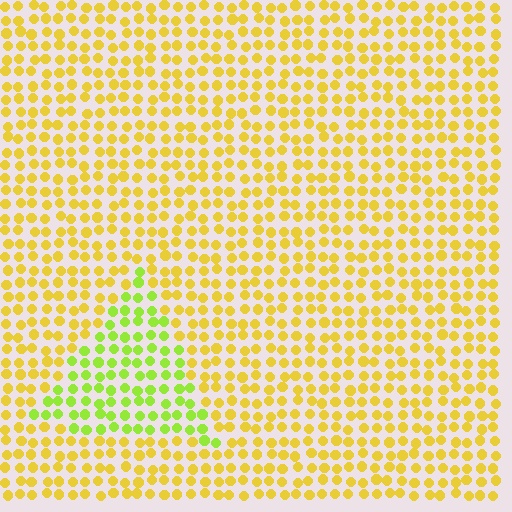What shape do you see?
I see a triangle.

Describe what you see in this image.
The image is filled with small yellow elements in a uniform arrangement. A triangle-shaped region is visible where the elements are tinted to a slightly different hue, forming a subtle color boundary.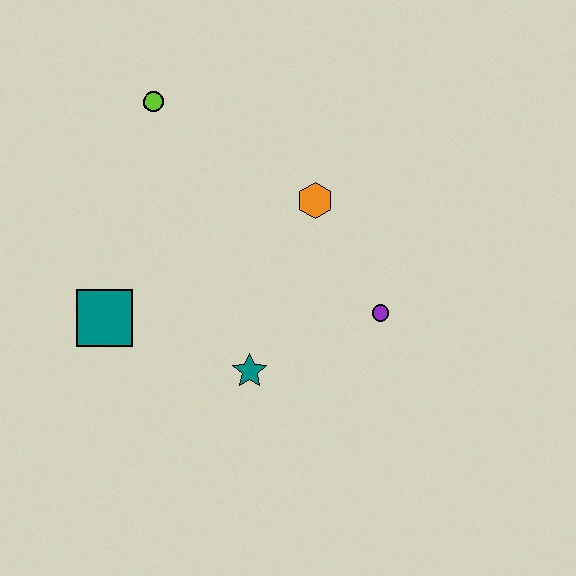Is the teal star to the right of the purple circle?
No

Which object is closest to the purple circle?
The orange hexagon is closest to the purple circle.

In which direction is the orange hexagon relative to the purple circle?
The orange hexagon is above the purple circle.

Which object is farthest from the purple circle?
The lime circle is farthest from the purple circle.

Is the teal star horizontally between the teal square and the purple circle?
Yes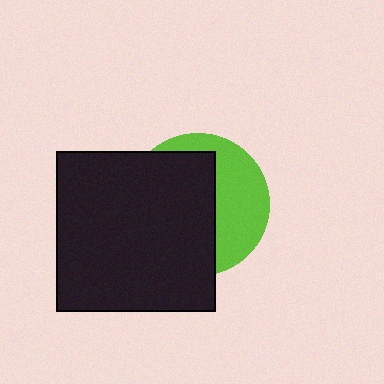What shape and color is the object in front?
The object in front is a black square.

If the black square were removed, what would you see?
You would see the complete lime circle.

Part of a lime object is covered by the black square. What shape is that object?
It is a circle.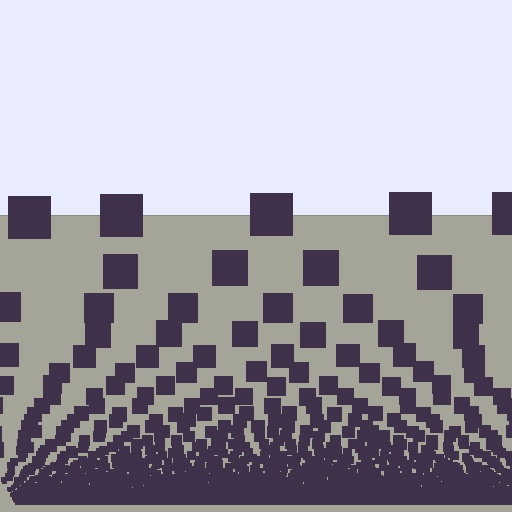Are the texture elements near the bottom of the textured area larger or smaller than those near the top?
Smaller. The gradient is inverted — elements near the bottom are smaller and denser.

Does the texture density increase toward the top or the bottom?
Density increases toward the bottom.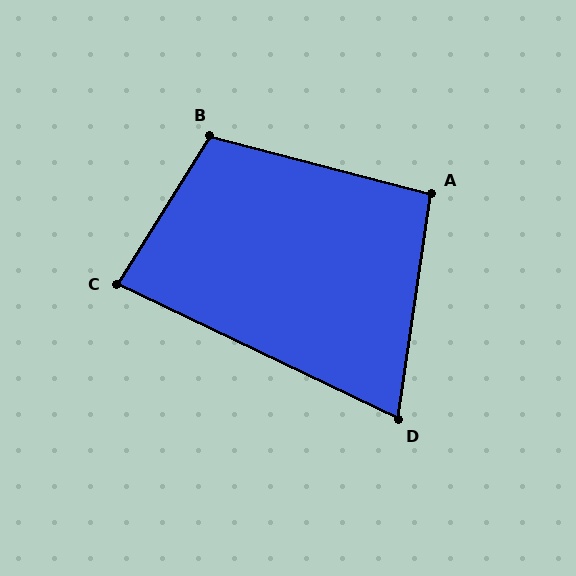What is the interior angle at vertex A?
Approximately 96 degrees (obtuse).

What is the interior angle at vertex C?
Approximately 84 degrees (acute).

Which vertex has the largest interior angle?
B, at approximately 107 degrees.